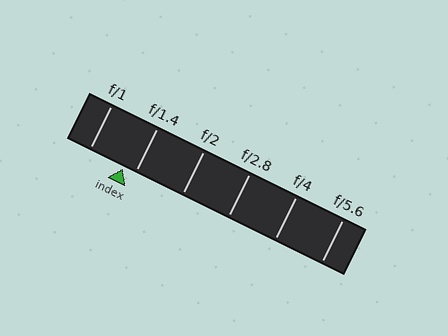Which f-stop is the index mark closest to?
The index mark is closest to f/1.4.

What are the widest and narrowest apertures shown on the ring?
The widest aperture shown is f/1 and the narrowest is f/5.6.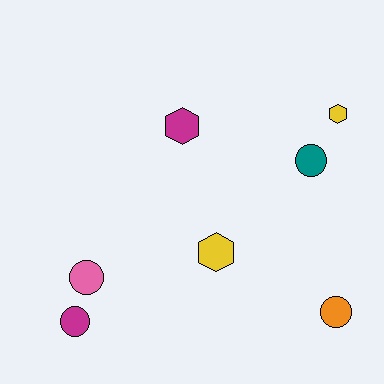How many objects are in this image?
There are 7 objects.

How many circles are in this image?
There are 4 circles.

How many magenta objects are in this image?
There are 2 magenta objects.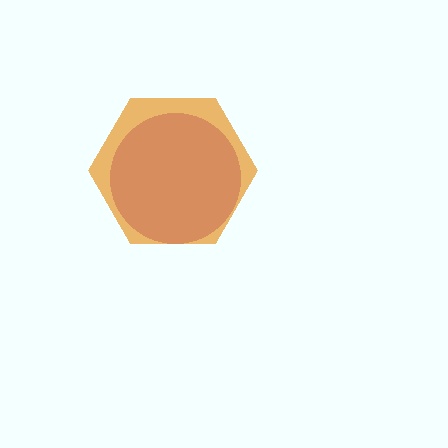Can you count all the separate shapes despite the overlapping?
Yes, there are 2 separate shapes.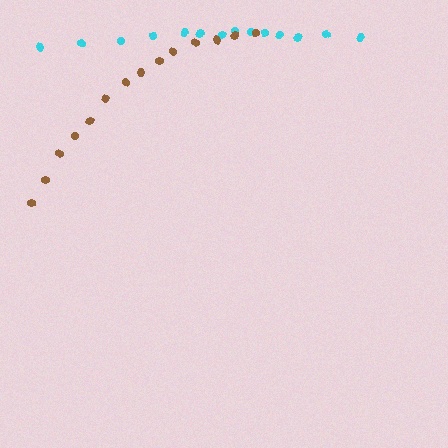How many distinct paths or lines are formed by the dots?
There are 2 distinct paths.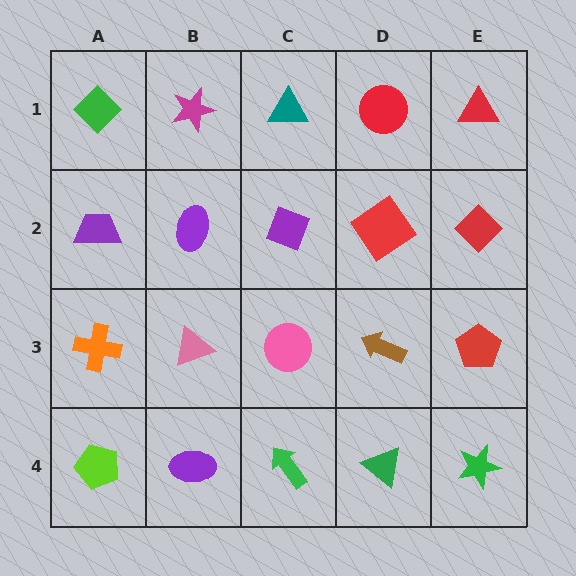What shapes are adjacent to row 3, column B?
A purple ellipse (row 2, column B), a purple ellipse (row 4, column B), an orange cross (row 3, column A), a pink circle (row 3, column C).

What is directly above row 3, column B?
A purple ellipse.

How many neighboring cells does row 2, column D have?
4.